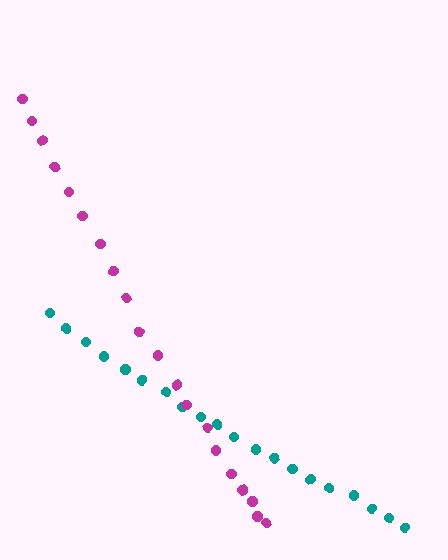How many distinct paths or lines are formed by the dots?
There are 2 distinct paths.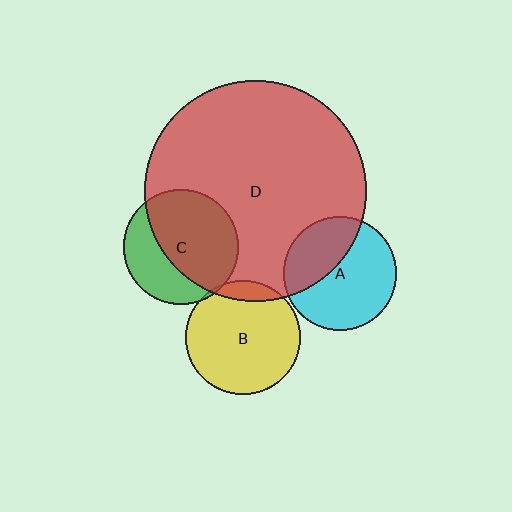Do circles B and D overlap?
Yes.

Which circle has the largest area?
Circle D (red).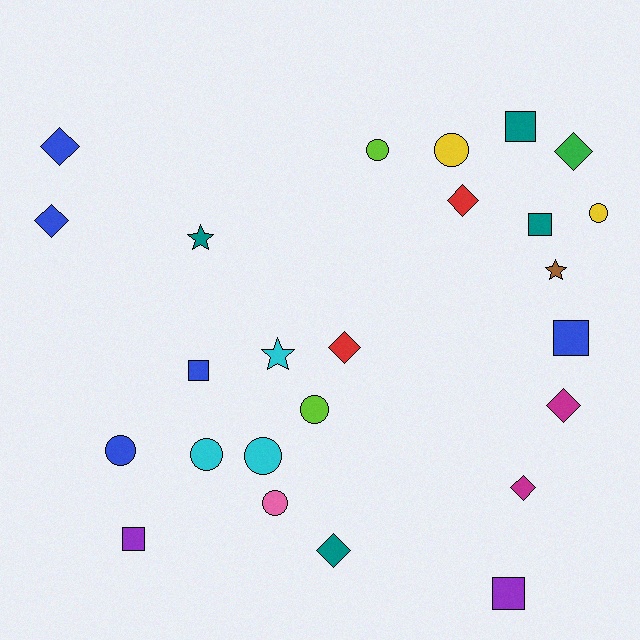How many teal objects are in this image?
There are 4 teal objects.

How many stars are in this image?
There are 3 stars.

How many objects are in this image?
There are 25 objects.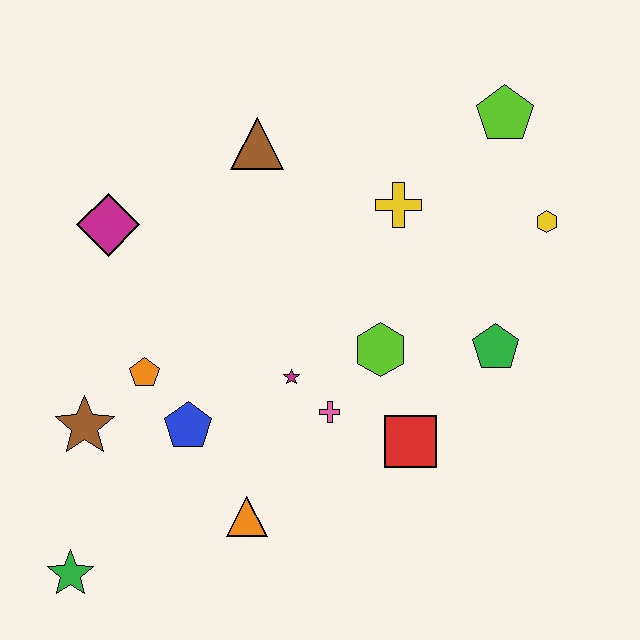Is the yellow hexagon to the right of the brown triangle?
Yes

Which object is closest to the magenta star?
The pink cross is closest to the magenta star.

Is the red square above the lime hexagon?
No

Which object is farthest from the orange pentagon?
The lime pentagon is farthest from the orange pentagon.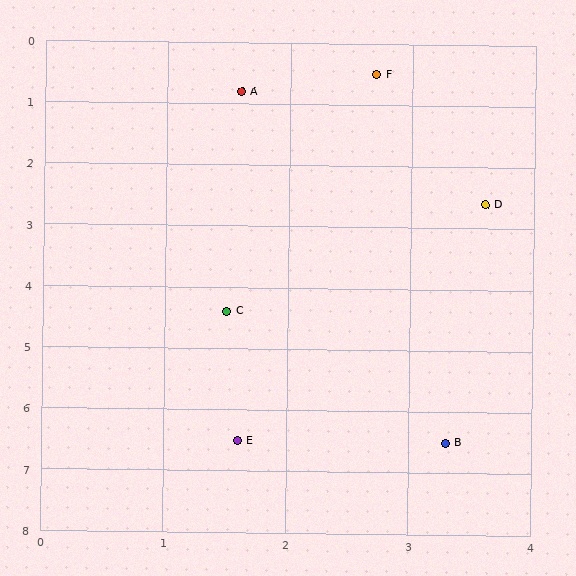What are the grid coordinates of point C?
Point C is at approximately (1.5, 4.4).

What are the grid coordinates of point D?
Point D is at approximately (3.6, 2.6).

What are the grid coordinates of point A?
Point A is at approximately (1.6, 0.8).